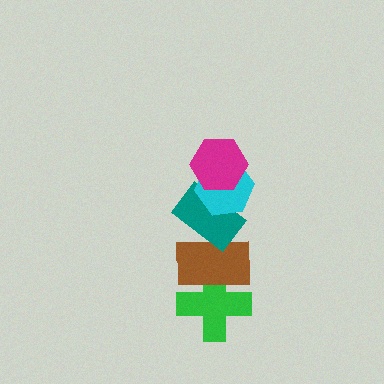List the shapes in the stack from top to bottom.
From top to bottom: the magenta hexagon, the cyan hexagon, the teal rectangle, the brown rectangle, the green cross.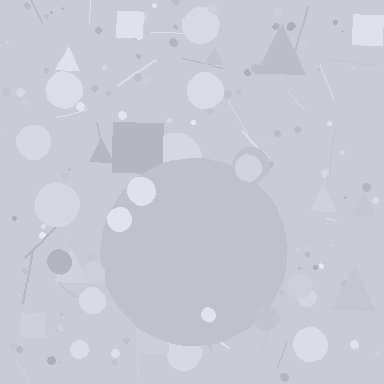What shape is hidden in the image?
A circle is hidden in the image.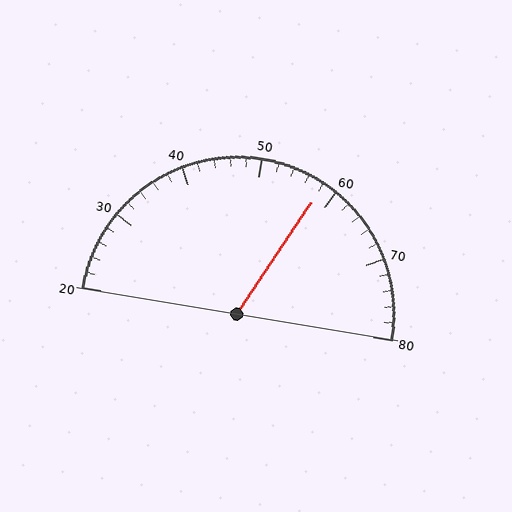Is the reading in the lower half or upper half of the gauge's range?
The reading is in the upper half of the range (20 to 80).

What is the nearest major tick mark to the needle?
The nearest major tick mark is 60.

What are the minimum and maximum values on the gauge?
The gauge ranges from 20 to 80.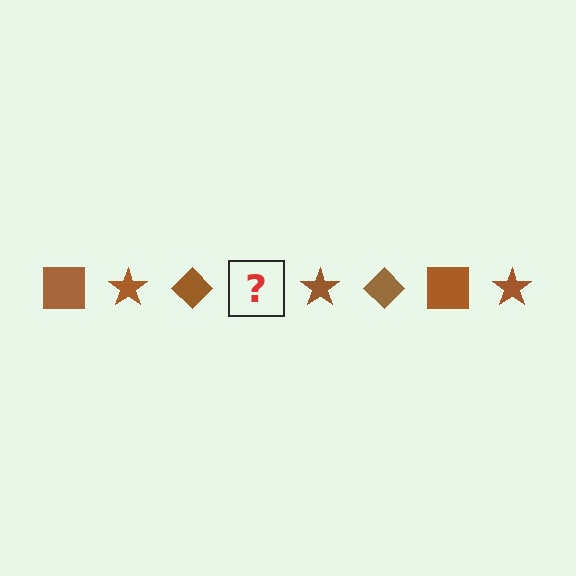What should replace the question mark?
The question mark should be replaced with a brown square.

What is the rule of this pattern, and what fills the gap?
The rule is that the pattern cycles through square, star, diamond shapes in brown. The gap should be filled with a brown square.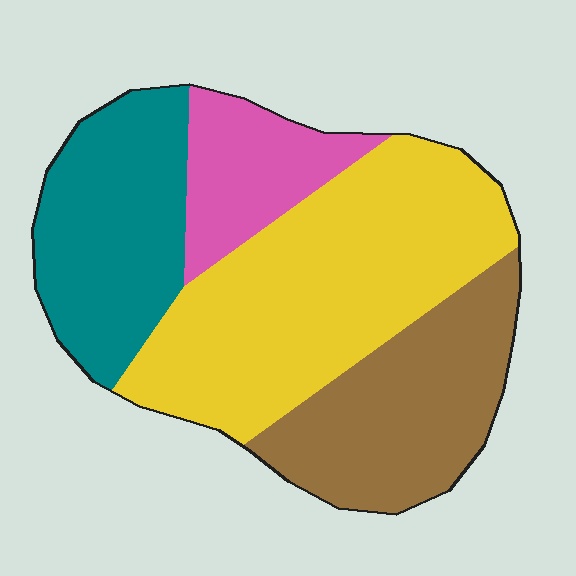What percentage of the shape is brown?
Brown covers around 25% of the shape.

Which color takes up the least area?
Pink, at roughly 15%.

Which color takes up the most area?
Yellow, at roughly 40%.